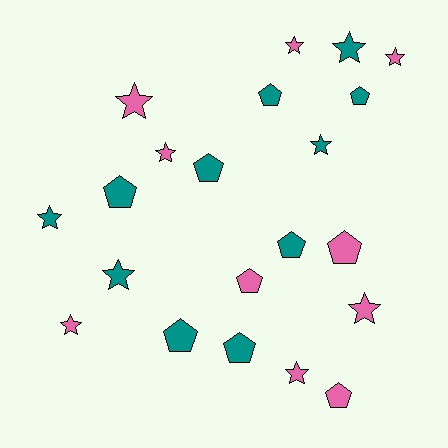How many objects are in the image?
There are 21 objects.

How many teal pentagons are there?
There are 7 teal pentagons.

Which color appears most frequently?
Teal, with 11 objects.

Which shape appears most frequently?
Star, with 11 objects.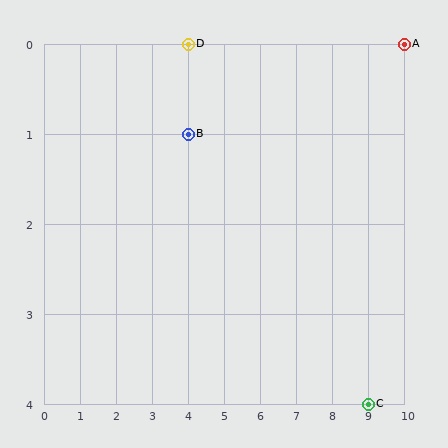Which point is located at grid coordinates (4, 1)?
Point B is at (4, 1).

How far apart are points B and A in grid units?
Points B and A are 6 columns and 1 row apart (about 6.1 grid units diagonally).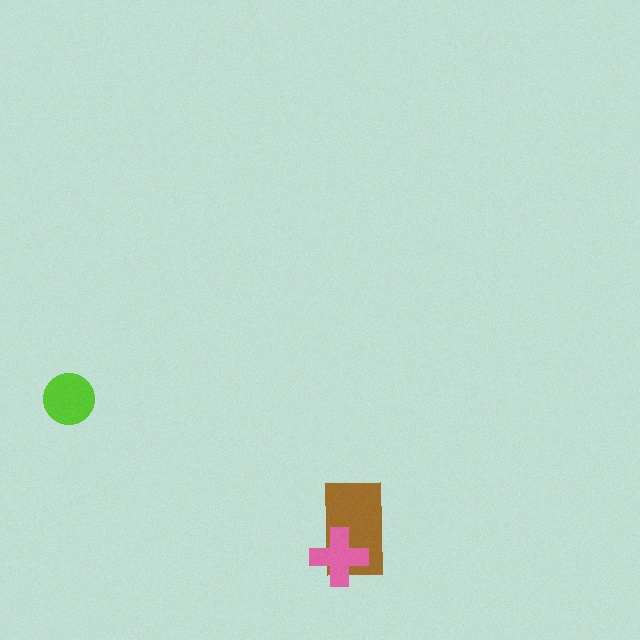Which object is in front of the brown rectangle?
The pink cross is in front of the brown rectangle.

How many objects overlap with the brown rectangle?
1 object overlaps with the brown rectangle.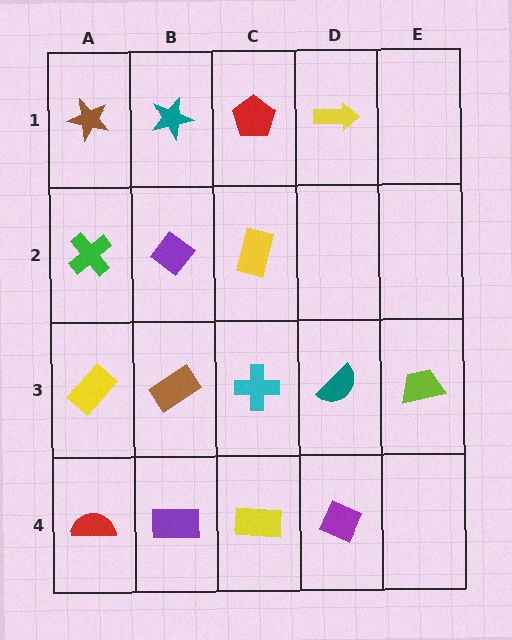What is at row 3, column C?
A cyan cross.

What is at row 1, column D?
A yellow arrow.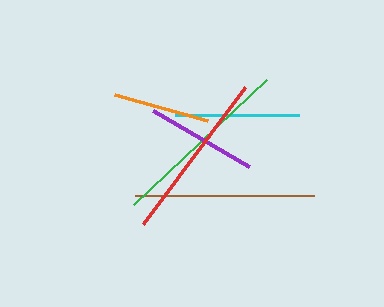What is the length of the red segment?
The red segment is approximately 170 pixels long.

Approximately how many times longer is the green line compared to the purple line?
The green line is approximately 1.6 times the length of the purple line.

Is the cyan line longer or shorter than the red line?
The red line is longer than the cyan line.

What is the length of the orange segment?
The orange segment is approximately 96 pixels long.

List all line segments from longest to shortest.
From longest to shortest: green, brown, red, cyan, purple, orange.